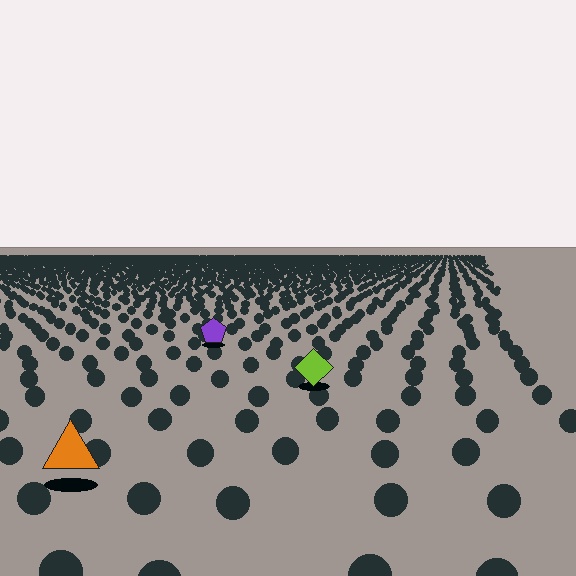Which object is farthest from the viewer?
The purple pentagon is farthest from the viewer. It appears smaller and the ground texture around it is denser.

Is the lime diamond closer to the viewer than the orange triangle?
No. The orange triangle is closer — you can tell from the texture gradient: the ground texture is coarser near it.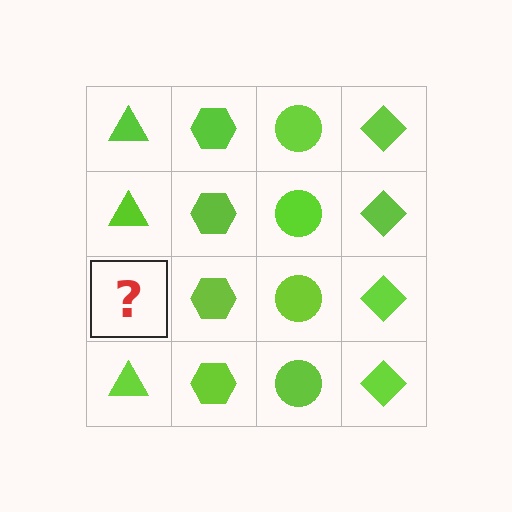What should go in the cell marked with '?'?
The missing cell should contain a lime triangle.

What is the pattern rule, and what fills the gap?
The rule is that each column has a consistent shape. The gap should be filled with a lime triangle.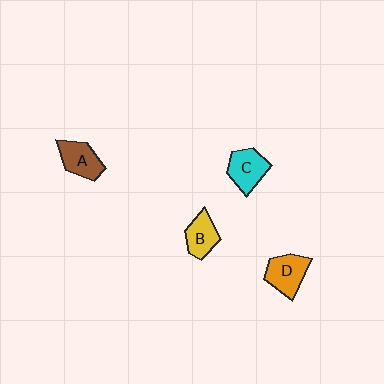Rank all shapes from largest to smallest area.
From largest to smallest: D (orange), C (cyan), A (brown), B (yellow).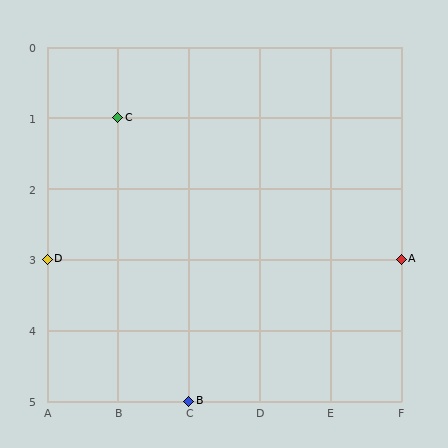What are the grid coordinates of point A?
Point A is at grid coordinates (F, 3).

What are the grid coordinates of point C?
Point C is at grid coordinates (B, 1).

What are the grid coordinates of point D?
Point D is at grid coordinates (A, 3).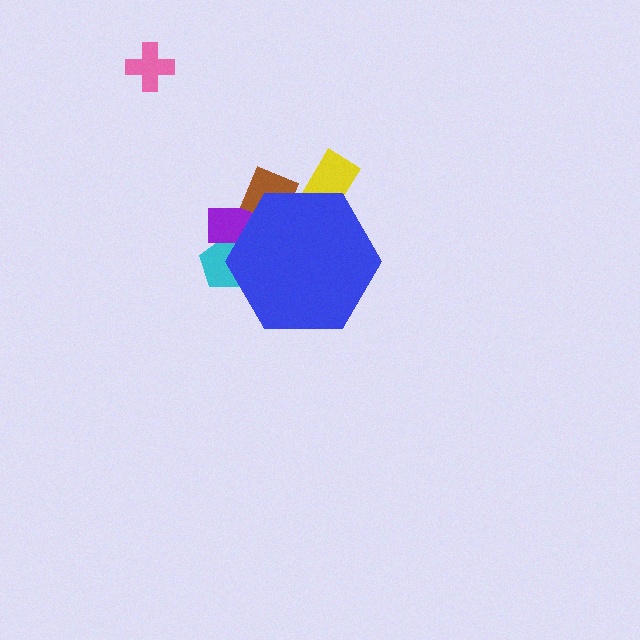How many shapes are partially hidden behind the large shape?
4 shapes are partially hidden.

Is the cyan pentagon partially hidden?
Yes, the cyan pentagon is partially hidden behind the blue hexagon.